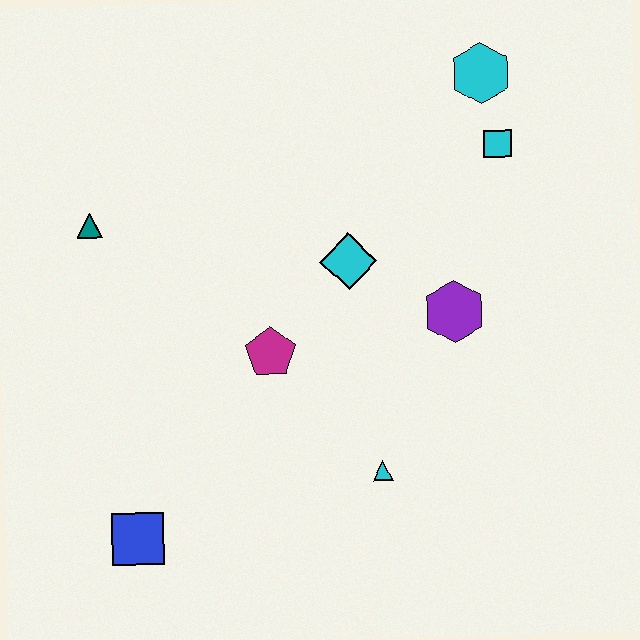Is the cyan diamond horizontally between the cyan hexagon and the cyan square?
No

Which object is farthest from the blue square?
The cyan hexagon is farthest from the blue square.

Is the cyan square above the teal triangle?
Yes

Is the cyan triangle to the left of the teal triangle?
No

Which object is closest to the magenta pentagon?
The cyan diamond is closest to the magenta pentagon.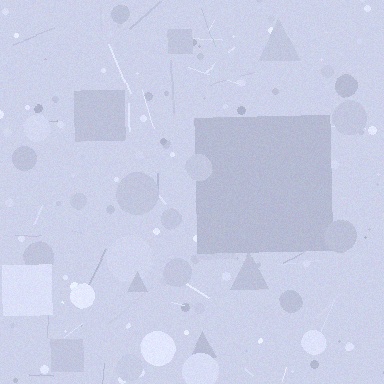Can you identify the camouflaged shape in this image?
The camouflaged shape is a square.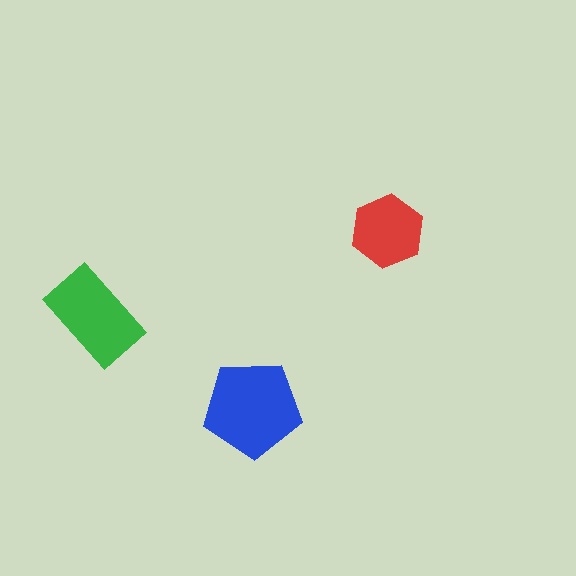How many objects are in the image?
There are 3 objects in the image.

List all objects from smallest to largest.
The red hexagon, the green rectangle, the blue pentagon.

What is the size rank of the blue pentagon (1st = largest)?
1st.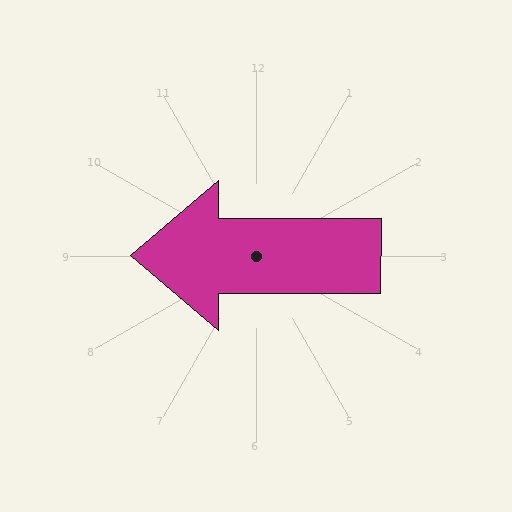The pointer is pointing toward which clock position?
Roughly 9 o'clock.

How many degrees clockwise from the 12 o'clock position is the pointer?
Approximately 270 degrees.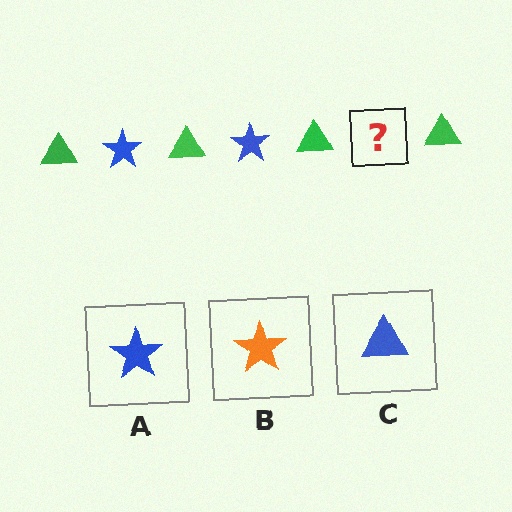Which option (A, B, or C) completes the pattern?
A.